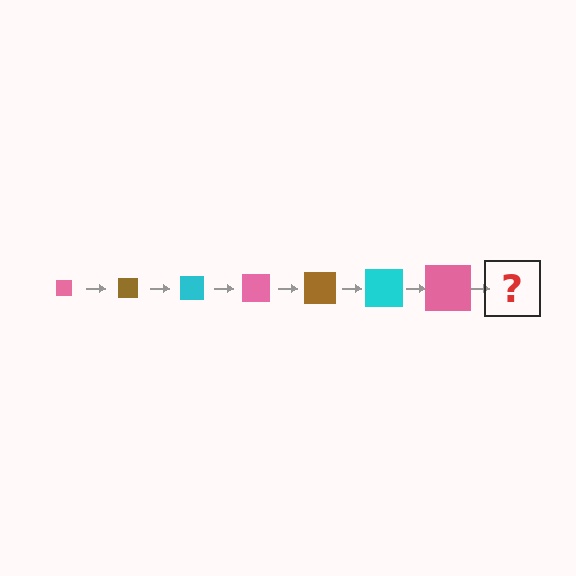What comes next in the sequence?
The next element should be a brown square, larger than the previous one.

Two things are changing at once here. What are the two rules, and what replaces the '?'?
The two rules are that the square grows larger each step and the color cycles through pink, brown, and cyan. The '?' should be a brown square, larger than the previous one.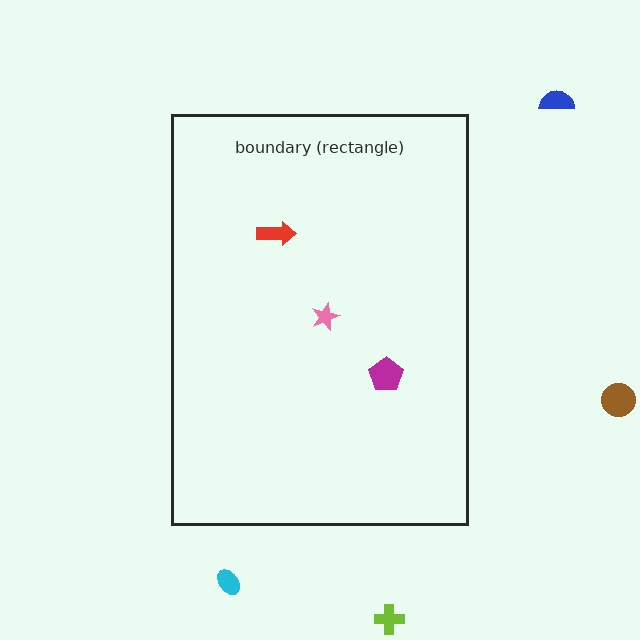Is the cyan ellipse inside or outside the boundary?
Outside.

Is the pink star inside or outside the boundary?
Inside.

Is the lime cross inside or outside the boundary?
Outside.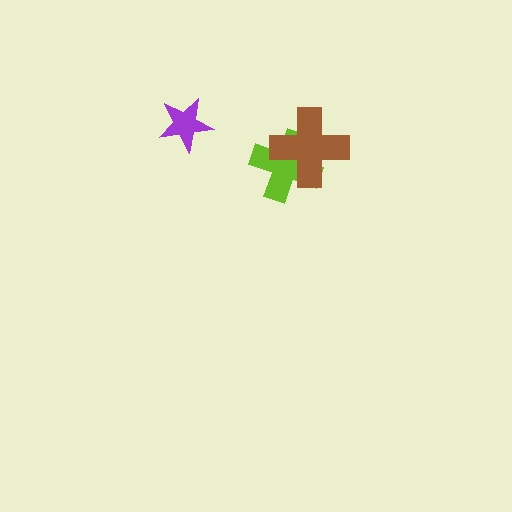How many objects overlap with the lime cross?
1 object overlaps with the lime cross.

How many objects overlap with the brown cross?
1 object overlaps with the brown cross.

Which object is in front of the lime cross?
The brown cross is in front of the lime cross.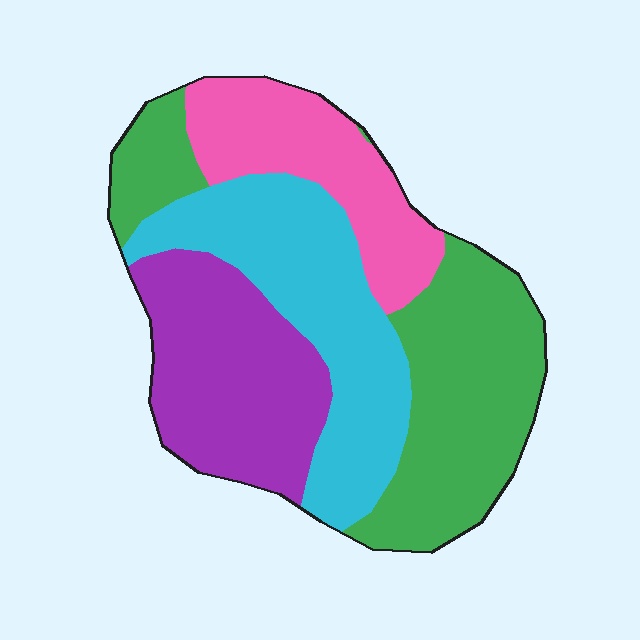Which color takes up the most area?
Green, at roughly 30%.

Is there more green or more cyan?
Green.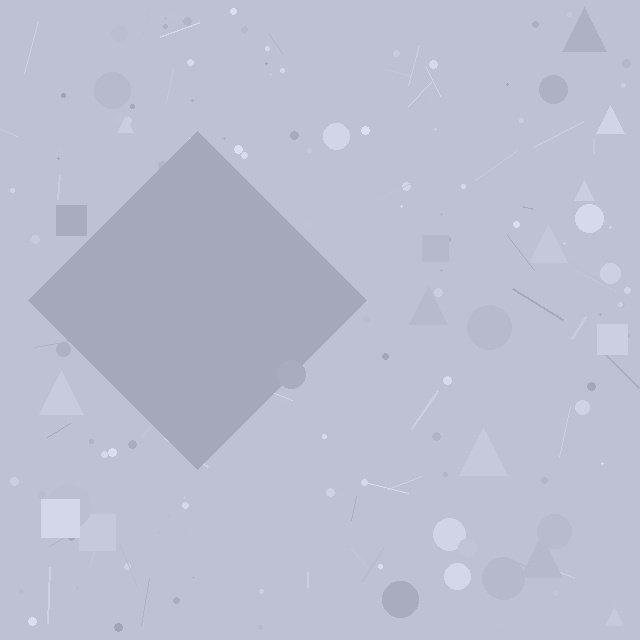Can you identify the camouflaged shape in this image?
The camouflaged shape is a diamond.